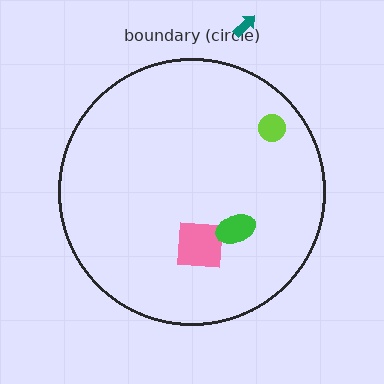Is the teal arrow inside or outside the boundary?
Outside.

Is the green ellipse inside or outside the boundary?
Inside.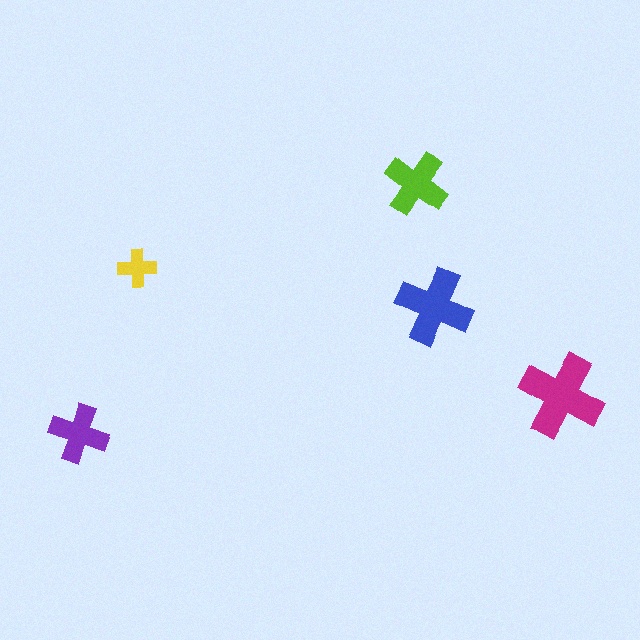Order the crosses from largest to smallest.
the magenta one, the blue one, the lime one, the purple one, the yellow one.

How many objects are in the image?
There are 5 objects in the image.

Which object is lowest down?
The purple cross is bottommost.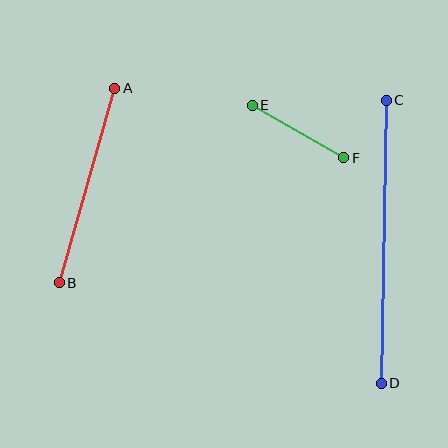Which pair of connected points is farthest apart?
Points C and D are farthest apart.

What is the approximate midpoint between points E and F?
The midpoint is at approximately (298, 132) pixels.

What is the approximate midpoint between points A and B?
The midpoint is at approximately (87, 185) pixels.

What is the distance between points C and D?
The distance is approximately 283 pixels.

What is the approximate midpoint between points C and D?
The midpoint is at approximately (384, 242) pixels.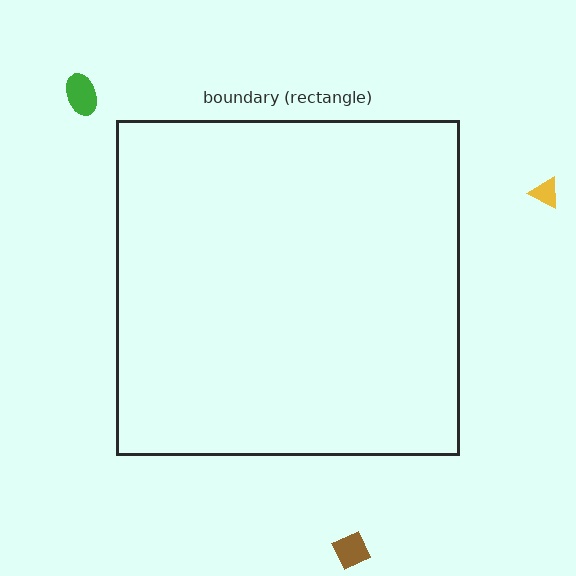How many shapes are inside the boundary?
0 inside, 3 outside.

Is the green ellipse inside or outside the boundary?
Outside.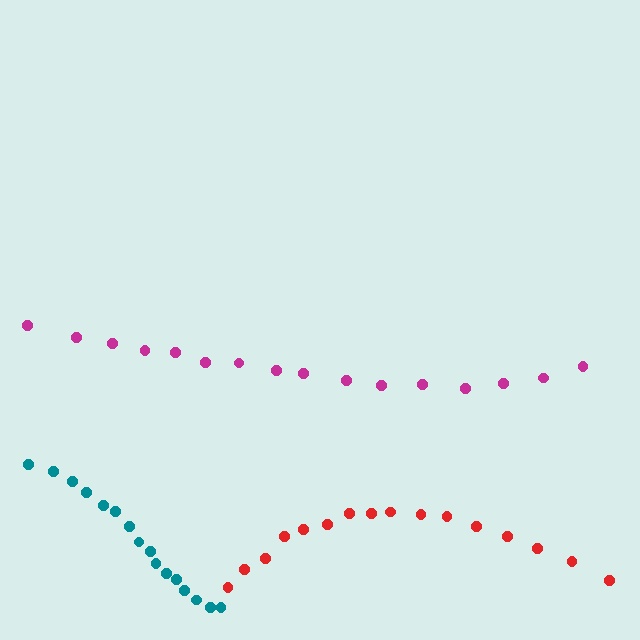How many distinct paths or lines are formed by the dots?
There are 3 distinct paths.